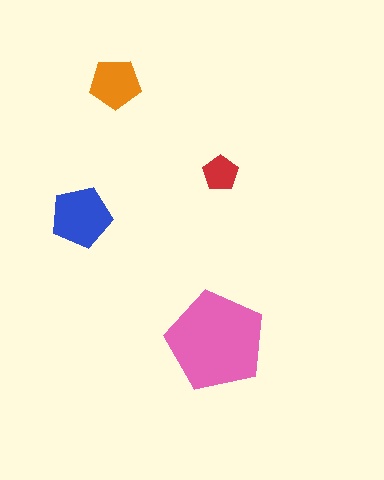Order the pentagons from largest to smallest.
the pink one, the blue one, the orange one, the red one.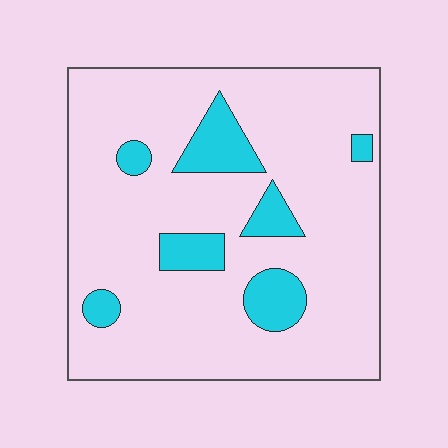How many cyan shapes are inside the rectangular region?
7.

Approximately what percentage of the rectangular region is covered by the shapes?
Approximately 15%.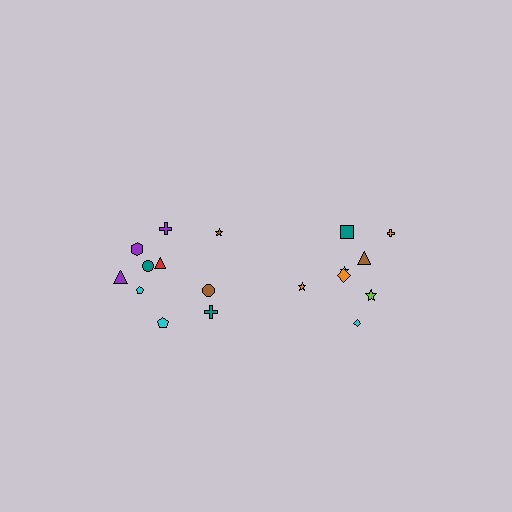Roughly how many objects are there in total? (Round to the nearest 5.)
Roughly 20 objects in total.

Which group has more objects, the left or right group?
The left group.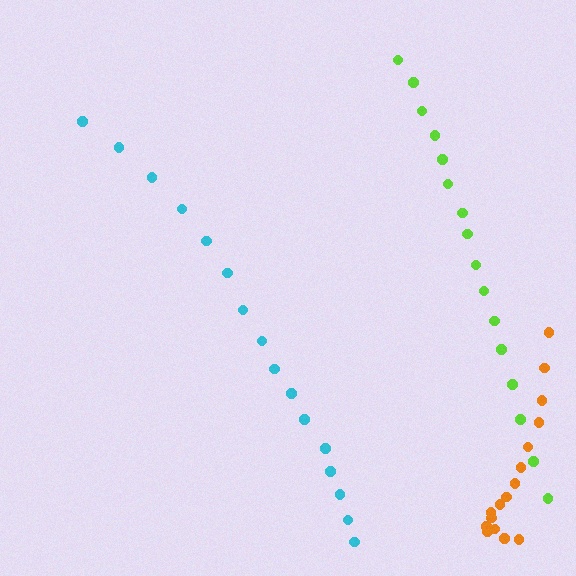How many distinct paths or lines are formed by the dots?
There are 3 distinct paths.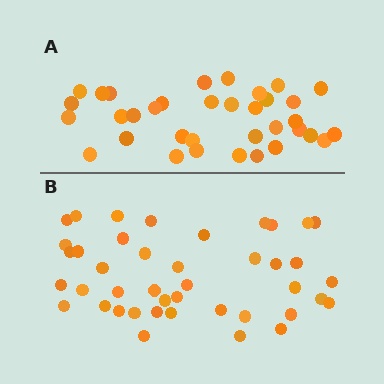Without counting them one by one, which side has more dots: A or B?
Region B (the bottom region) has more dots.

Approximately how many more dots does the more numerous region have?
Region B has roughly 8 or so more dots than region A.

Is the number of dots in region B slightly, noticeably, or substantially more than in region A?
Region B has only slightly more — the two regions are fairly close. The ratio is roughly 1.2 to 1.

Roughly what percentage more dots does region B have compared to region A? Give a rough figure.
About 20% more.